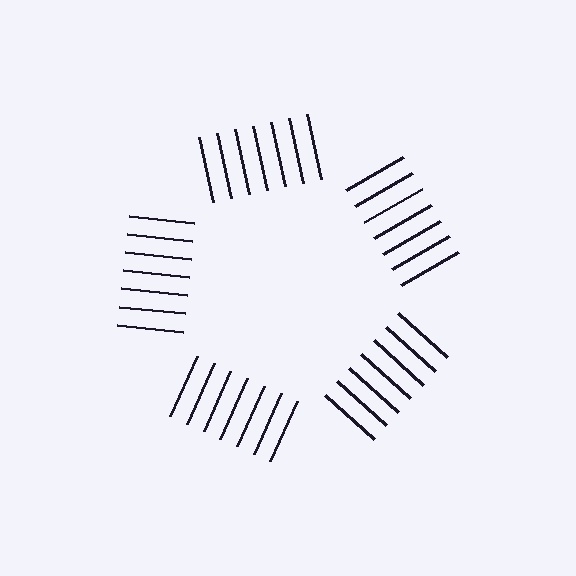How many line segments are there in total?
35 — 7 along each of the 5 edges.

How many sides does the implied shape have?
5 sides — the line-ends trace a pentagon.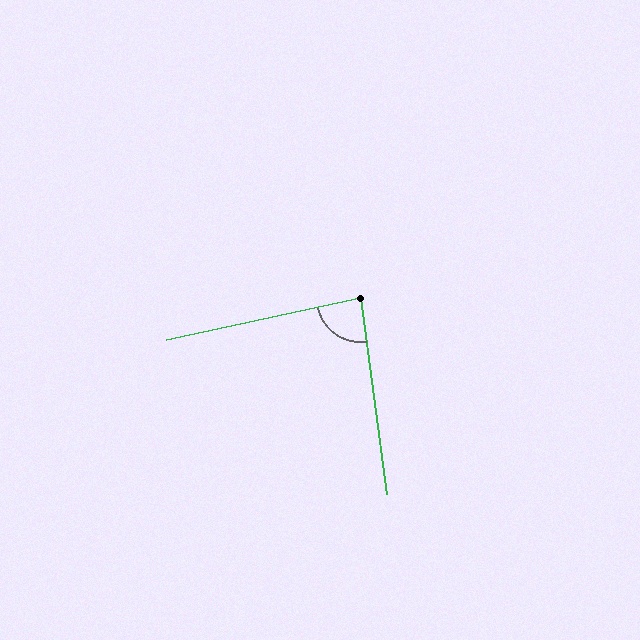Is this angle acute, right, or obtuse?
It is approximately a right angle.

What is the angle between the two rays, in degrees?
Approximately 85 degrees.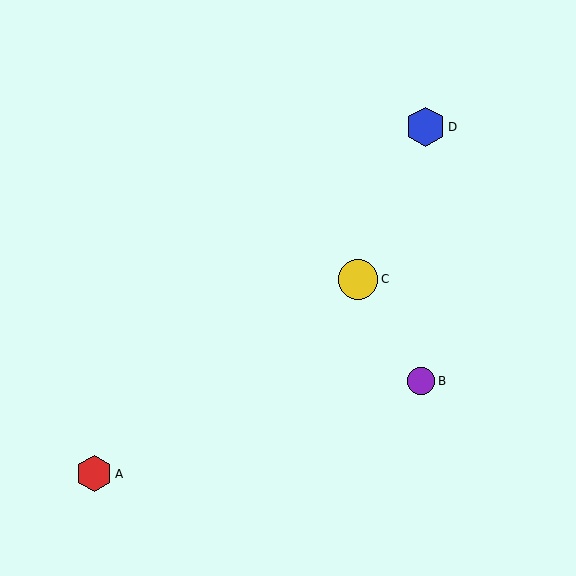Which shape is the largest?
The yellow circle (labeled C) is the largest.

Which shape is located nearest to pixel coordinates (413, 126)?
The blue hexagon (labeled D) at (426, 127) is nearest to that location.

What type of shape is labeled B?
Shape B is a purple circle.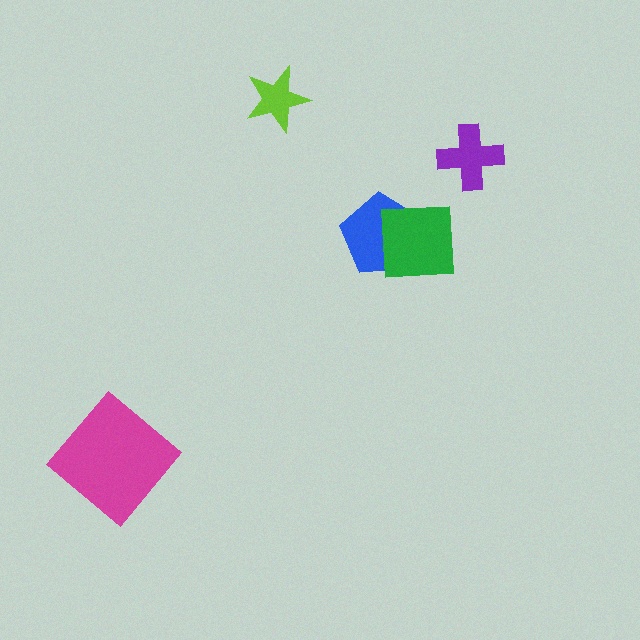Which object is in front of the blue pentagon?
The green square is in front of the blue pentagon.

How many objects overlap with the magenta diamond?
0 objects overlap with the magenta diamond.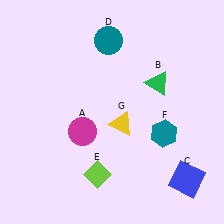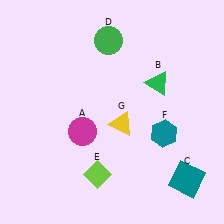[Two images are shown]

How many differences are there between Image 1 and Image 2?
There are 2 differences between the two images.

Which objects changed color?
C changed from blue to teal. D changed from teal to green.